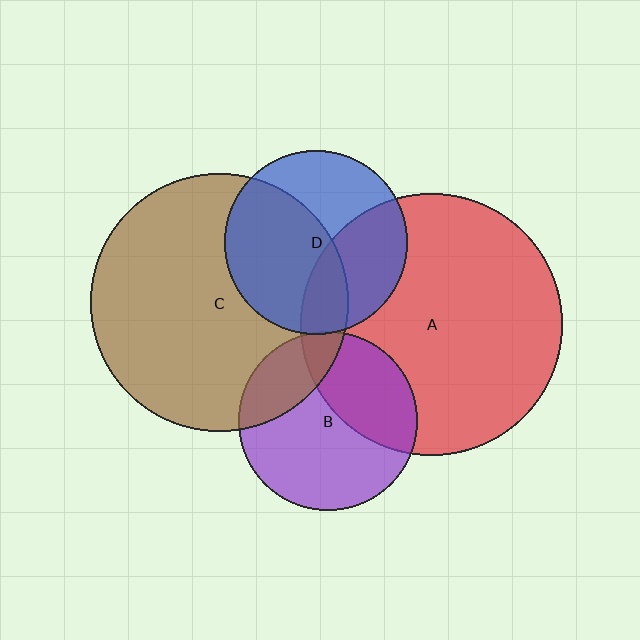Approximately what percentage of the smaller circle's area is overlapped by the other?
Approximately 50%.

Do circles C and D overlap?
Yes.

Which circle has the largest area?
Circle A (red).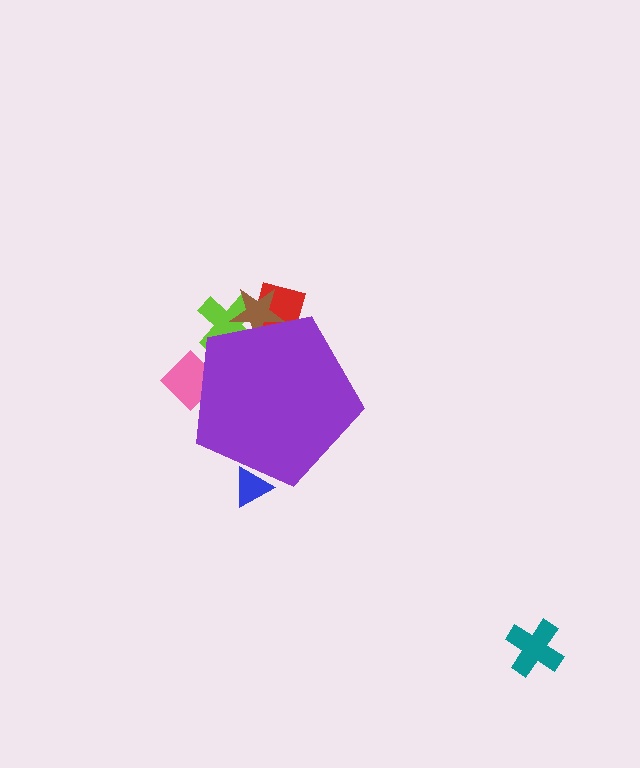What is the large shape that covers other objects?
A purple pentagon.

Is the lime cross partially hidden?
Yes, the lime cross is partially hidden behind the purple pentagon.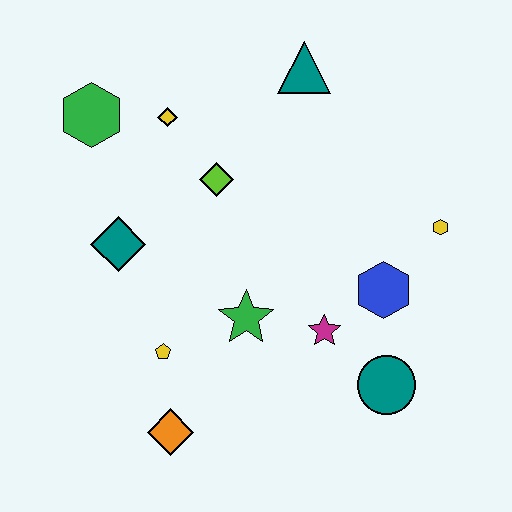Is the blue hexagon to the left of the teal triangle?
No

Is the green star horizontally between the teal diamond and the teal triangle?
Yes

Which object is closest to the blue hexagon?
The magenta star is closest to the blue hexagon.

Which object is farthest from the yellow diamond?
The teal circle is farthest from the yellow diamond.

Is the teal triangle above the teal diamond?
Yes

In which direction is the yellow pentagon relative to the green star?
The yellow pentagon is to the left of the green star.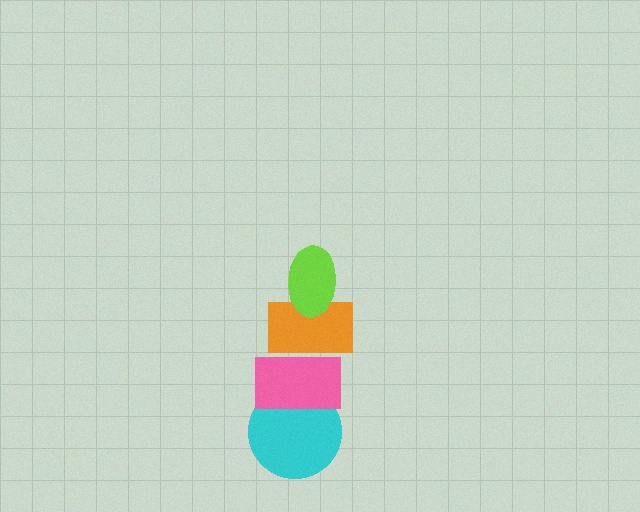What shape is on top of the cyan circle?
The pink rectangle is on top of the cyan circle.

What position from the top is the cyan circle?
The cyan circle is 4th from the top.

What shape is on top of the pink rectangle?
The orange rectangle is on top of the pink rectangle.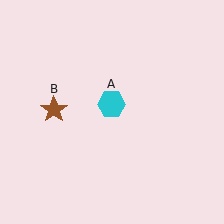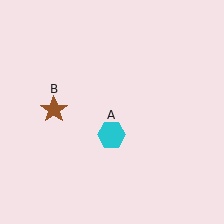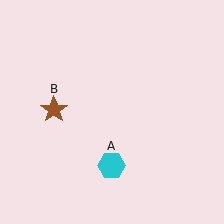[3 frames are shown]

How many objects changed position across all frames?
1 object changed position: cyan hexagon (object A).